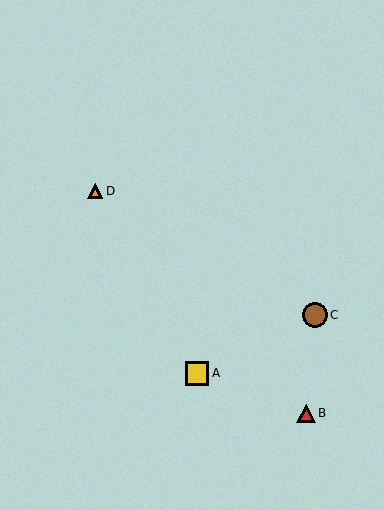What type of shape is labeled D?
Shape D is an orange triangle.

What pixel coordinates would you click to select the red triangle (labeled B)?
Click at (306, 413) to select the red triangle B.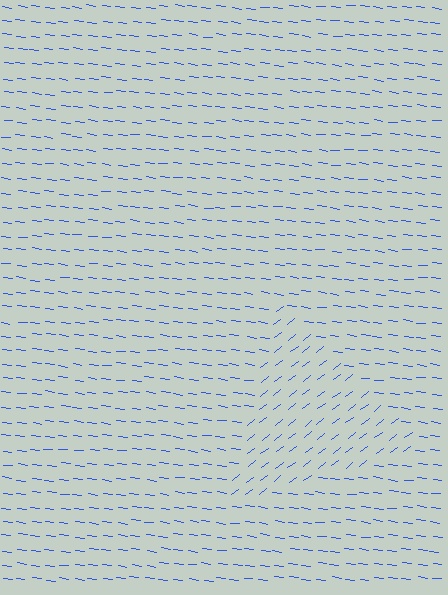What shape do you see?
I see a triangle.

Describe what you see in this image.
The image is filled with small blue line segments. A triangle region in the image has lines oriented differently from the surrounding lines, creating a visible texture boundary.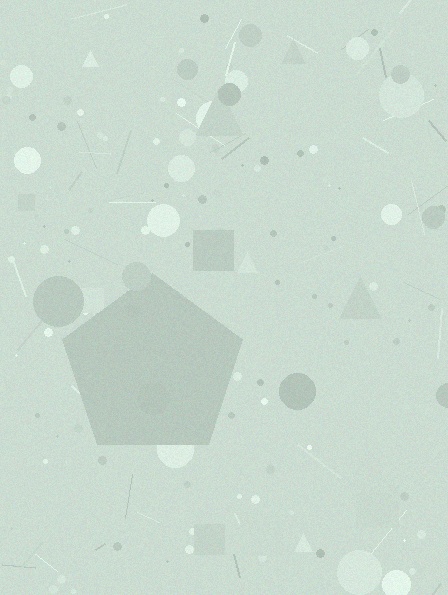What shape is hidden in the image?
A pentagon is hidden in the image.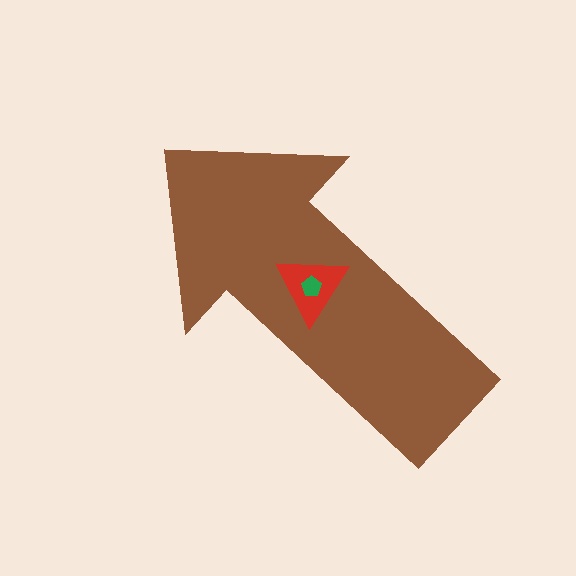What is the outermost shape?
The brown arrow.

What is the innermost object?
The green pentagon.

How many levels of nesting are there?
3.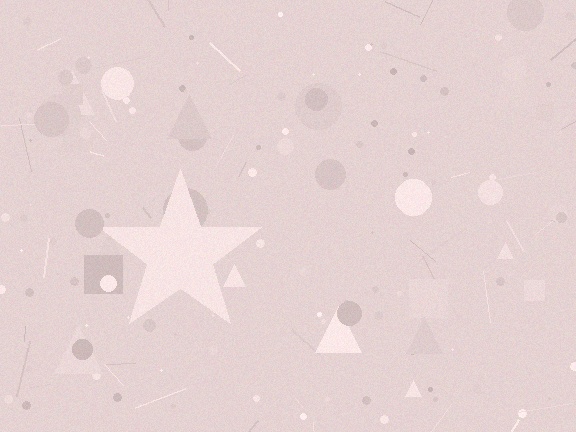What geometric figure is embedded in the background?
A star is embedded in the background.